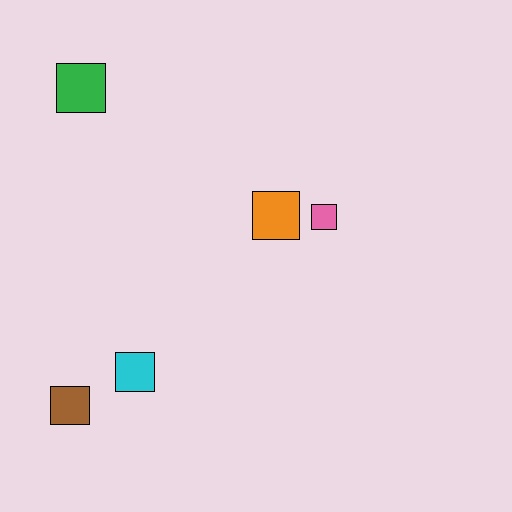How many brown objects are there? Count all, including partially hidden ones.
There is 1 brown object.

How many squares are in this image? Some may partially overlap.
There are 5 squares.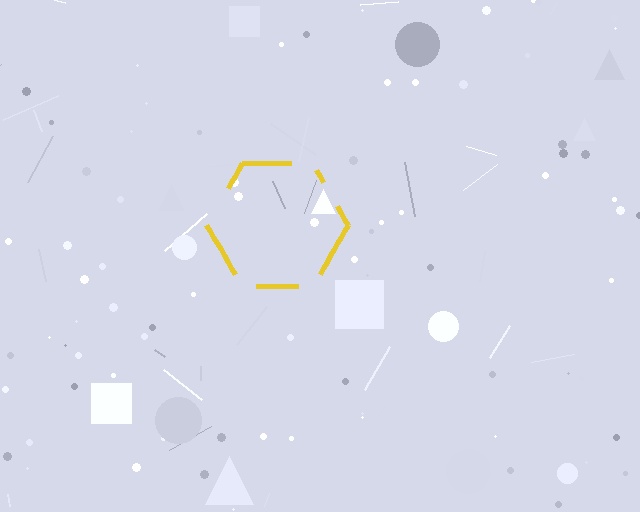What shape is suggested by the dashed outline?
The dashed outline suggests a hexagon.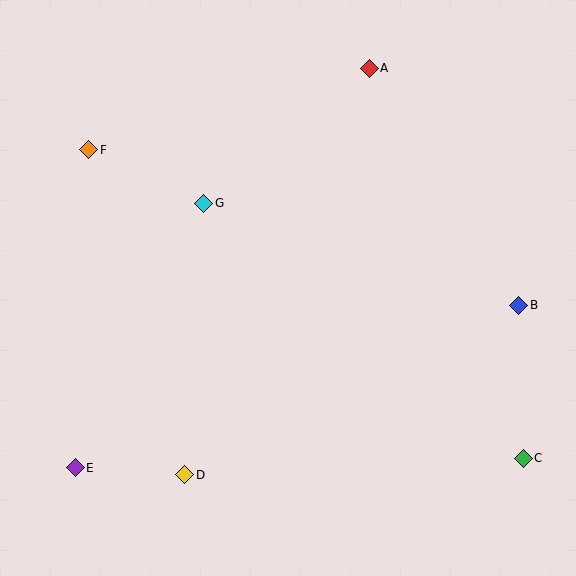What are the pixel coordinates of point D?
Point D is at (185, 475).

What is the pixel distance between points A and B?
The distance between A and B is 280 pixels.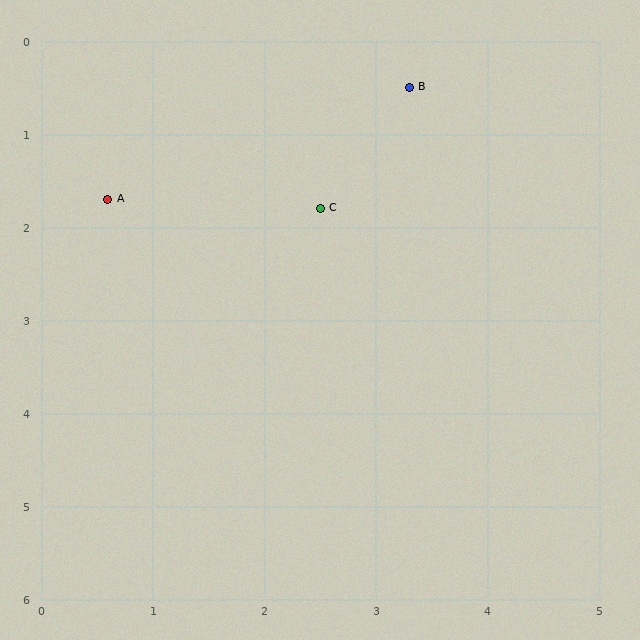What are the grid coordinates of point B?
Point B is at approximately (3.3, 0.5).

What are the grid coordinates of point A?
Point A is at approximately (0.6, 1.7).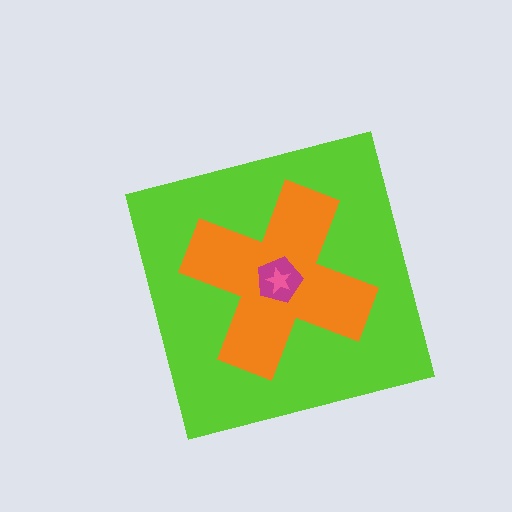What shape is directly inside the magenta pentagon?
The pink star.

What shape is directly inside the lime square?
The orange cross.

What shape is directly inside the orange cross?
The magenta pentagon.